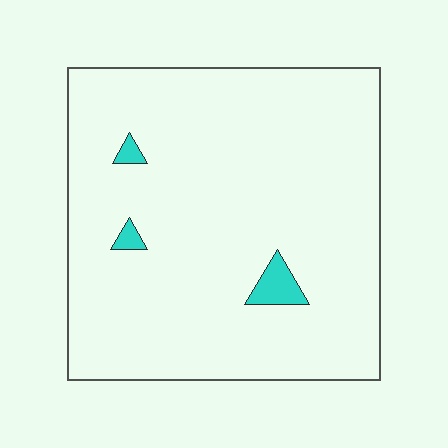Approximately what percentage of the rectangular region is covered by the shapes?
Approximately 5%.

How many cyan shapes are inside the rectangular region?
3.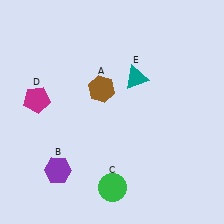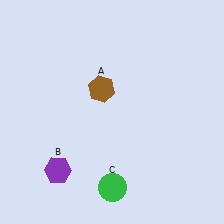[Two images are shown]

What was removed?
The magenta pentagon (D), the teal triangle (E) were removed in Image 2.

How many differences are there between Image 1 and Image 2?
There are 2 differences between the two images.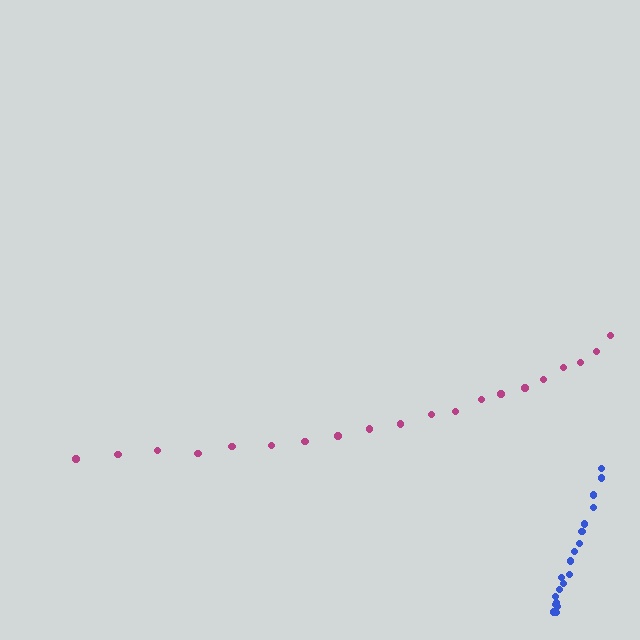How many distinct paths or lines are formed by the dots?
There are 2 distinct paths.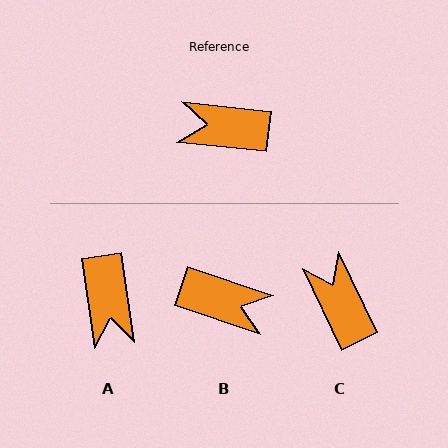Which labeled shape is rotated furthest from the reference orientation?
B, about 168 degrees away.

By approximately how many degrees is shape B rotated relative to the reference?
Approximately 168 degrees counter-clockwise.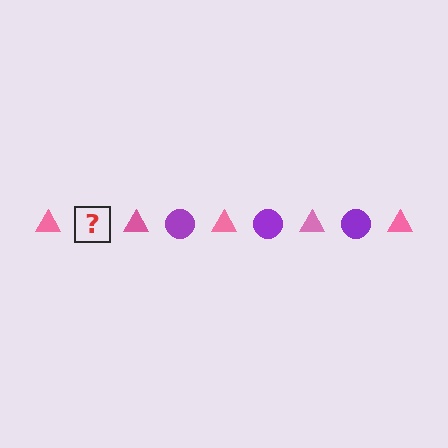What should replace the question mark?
The question mark should be replaced with a purple circle.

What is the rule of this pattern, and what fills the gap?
The rule is that the pattern alternates between pink triangle and purple circle. The gap should be filled with a purple circle.